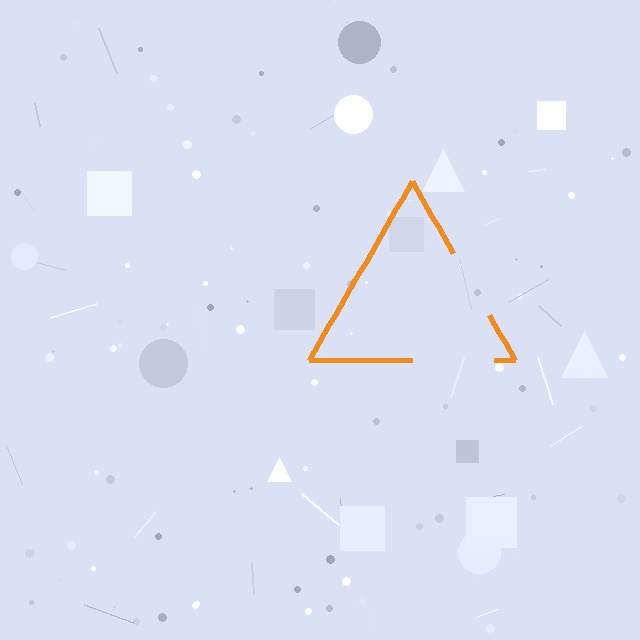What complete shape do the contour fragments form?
The contour fragments form a triangle.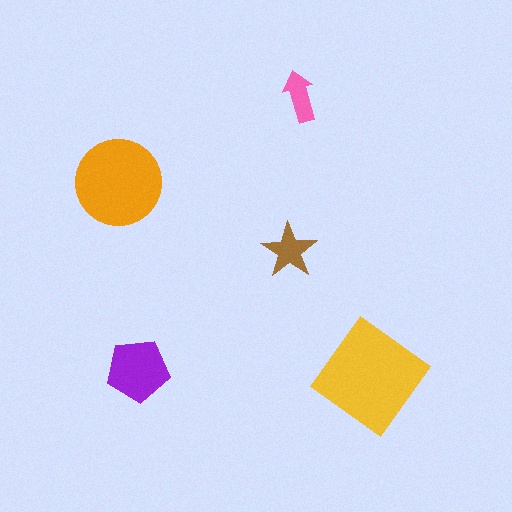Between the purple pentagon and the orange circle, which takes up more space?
The orange circle.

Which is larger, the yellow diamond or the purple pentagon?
The yellow diamond.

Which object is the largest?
The yellow diamond.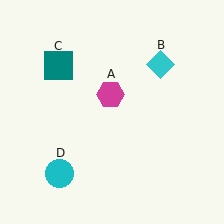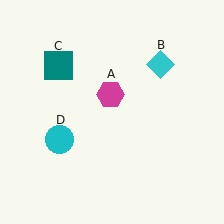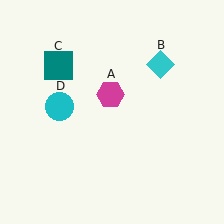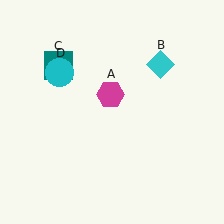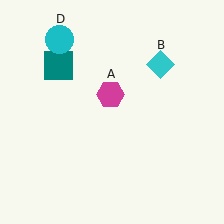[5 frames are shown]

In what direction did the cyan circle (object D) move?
The cyan circle (object D) moved up.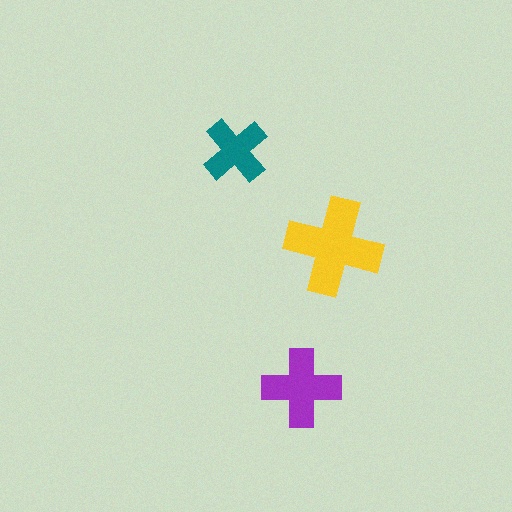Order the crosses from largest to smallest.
the yellow one, the purple one, the teal one.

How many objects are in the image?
There are 3 objects in the image.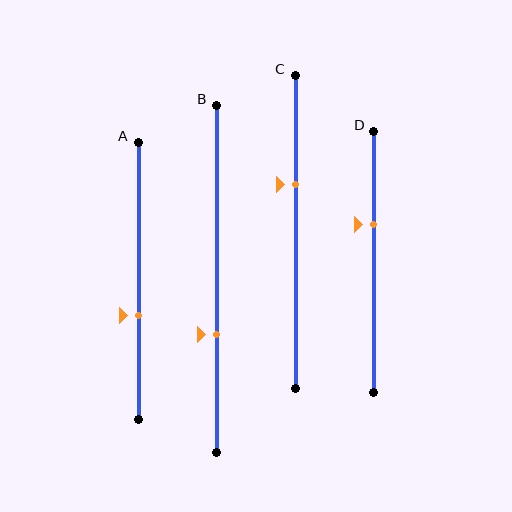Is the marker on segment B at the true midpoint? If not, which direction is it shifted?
No, the marker on segment B is shifted downward by about 16% of the segment length.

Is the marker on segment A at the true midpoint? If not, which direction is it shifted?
No, the marker on segment A is shifted downward by about 12% of the segment length.